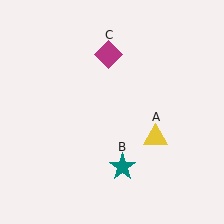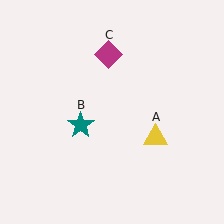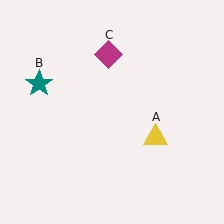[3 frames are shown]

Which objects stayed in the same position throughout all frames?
Yellow triangle (object A) and magenta diamond (object C) remained stationary.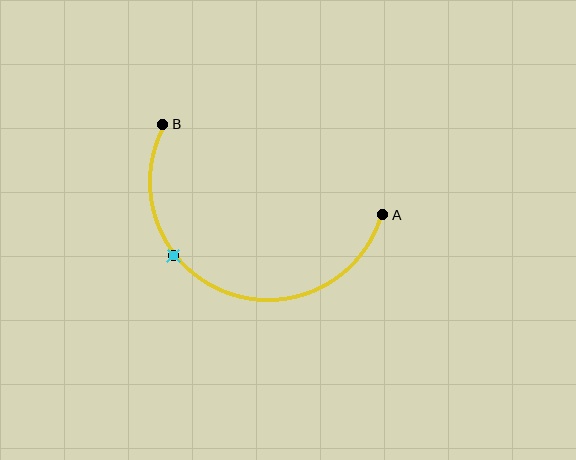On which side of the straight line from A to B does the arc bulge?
The arc bulges below the straight line connecting A and B.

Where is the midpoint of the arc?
The arc midpoint is the point on the curve farthest from the straight line joining A and B. It sits below that line.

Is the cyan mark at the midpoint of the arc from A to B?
No. The cyan mark lies on the arc but is closer to endpoint B. The arc midpoint would be at the point on the curve equidistant along the arc from both A and B.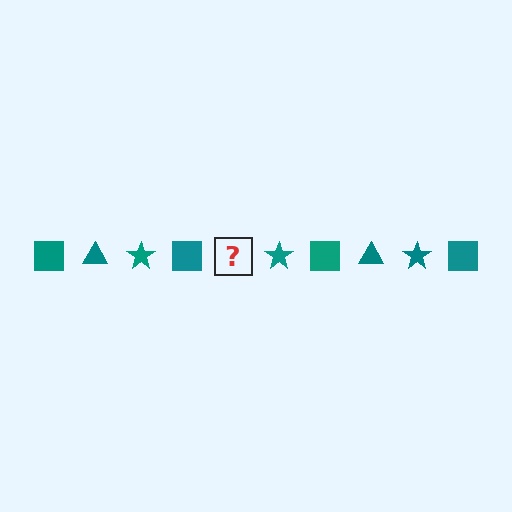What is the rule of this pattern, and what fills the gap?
The rule is that the pattern cycles through square, triangle, star shapes in teal. The gap should be filled with a teal triangle.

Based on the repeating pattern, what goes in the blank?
The blank should be a teal triangle.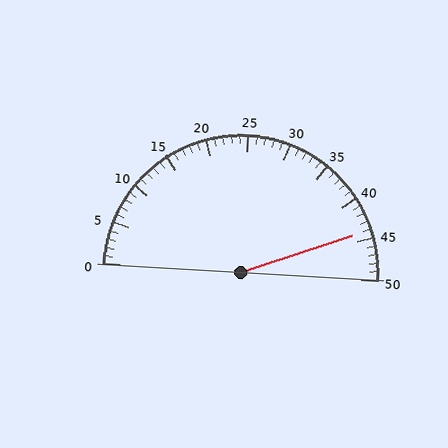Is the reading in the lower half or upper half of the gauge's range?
The reading is in the upper half of the range (0 to 50).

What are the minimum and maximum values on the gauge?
The gauge ranges from 0 to 50.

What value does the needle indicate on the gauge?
The needle indicates approximately 44.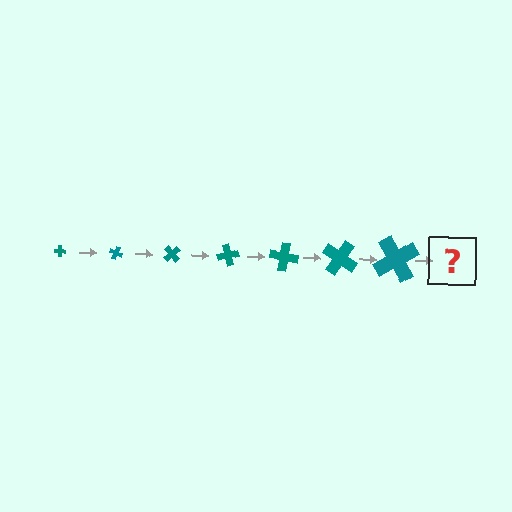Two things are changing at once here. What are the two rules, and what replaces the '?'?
The two rules are that the cross grows larger each step and it rotates 25 degrees each step. The '?' should be a cross, larger than the previous one and rotated 175 degrees from the start.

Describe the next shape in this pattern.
It should be a cross, larger than the previous one and rotated 175 degrees from the start.